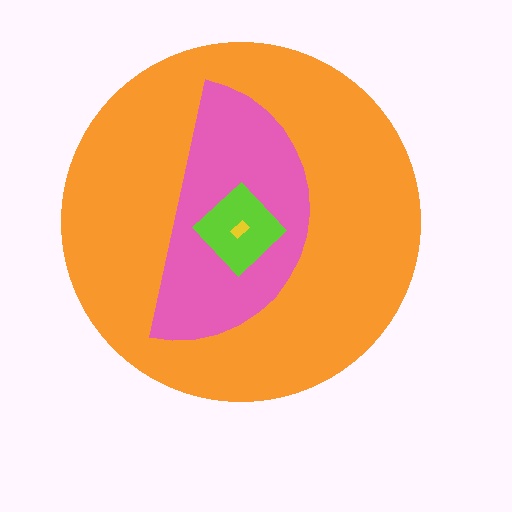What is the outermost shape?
The orange circle.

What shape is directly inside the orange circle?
The pink semicircle.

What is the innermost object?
The yellow rectangle.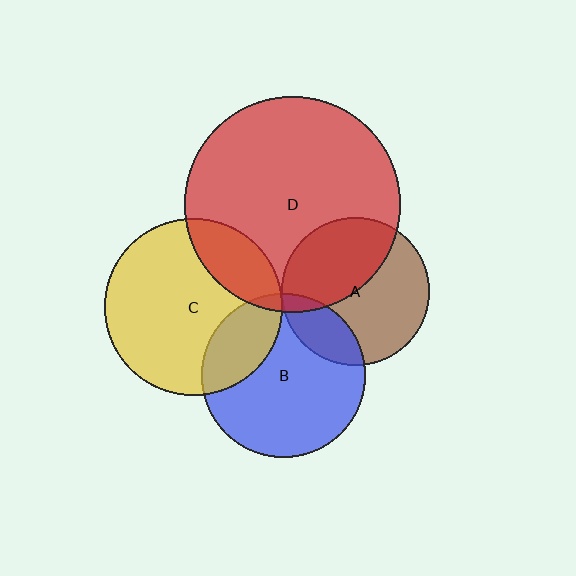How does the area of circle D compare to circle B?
Approximately 1.7 times.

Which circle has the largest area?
Circle D (red).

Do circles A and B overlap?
Yes.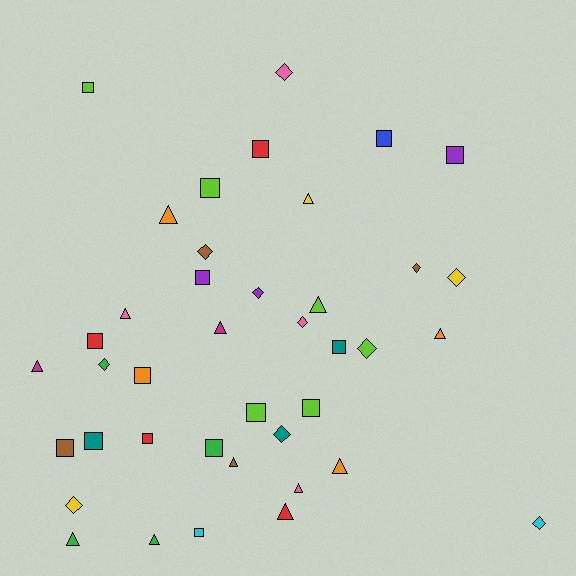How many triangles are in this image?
There are 13 triangles.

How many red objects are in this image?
There are 4 red objects.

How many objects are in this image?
There are 40 objects.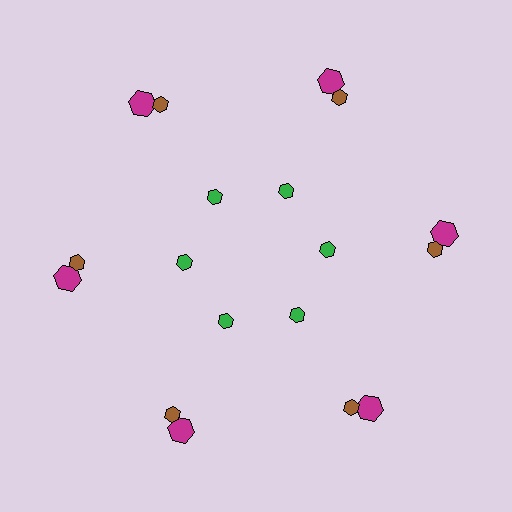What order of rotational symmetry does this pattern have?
This pattern has 6-fold rotational symmetry.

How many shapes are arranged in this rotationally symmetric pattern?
There are 18 shapes, arranged in 6 groups of 3.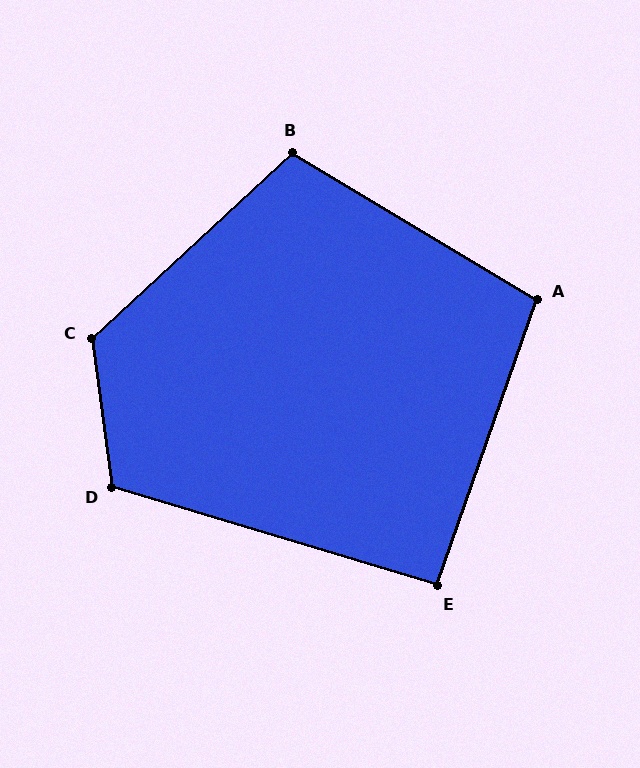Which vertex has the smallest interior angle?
E, at approximately 93 degrees.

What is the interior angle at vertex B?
Approximately 106 degrees (obtuse).